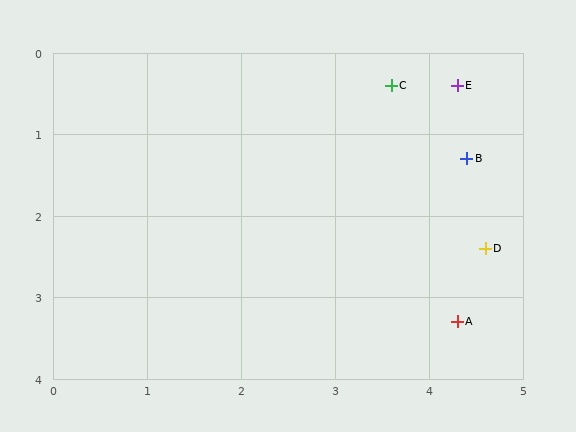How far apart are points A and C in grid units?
Points A and C are about 3.0 grid units apart.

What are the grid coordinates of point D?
Point D is at approximately (4.6, 2.4).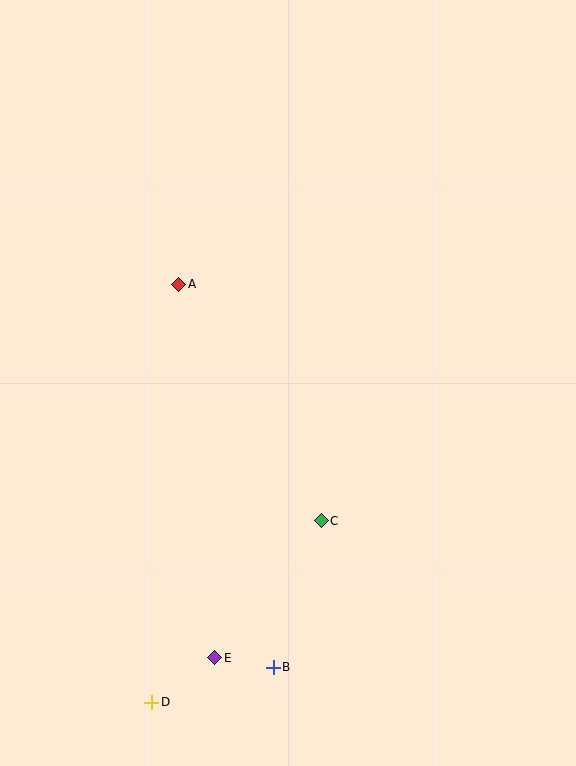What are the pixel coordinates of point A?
Point A is at (179, 284).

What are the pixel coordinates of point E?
Point E is at (215, 658).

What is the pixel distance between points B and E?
The distance between B and E is 59 pixels.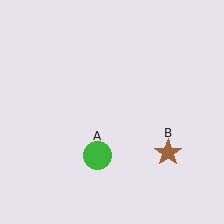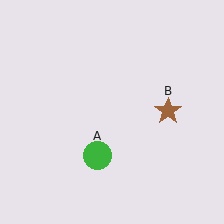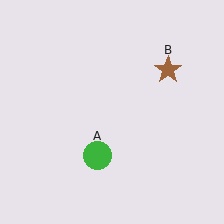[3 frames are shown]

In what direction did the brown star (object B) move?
The brown star (object B) moved up.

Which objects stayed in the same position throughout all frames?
Green circle (object A) remained stationary.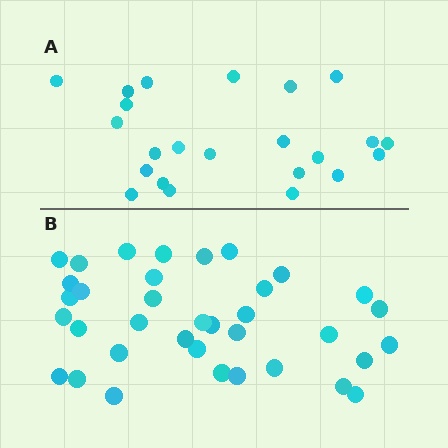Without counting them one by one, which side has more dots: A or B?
Region B (the bottom region) has more dots.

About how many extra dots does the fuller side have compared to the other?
Region B has approximately 15 more dots than region A.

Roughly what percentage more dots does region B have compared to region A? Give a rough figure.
About 55% more.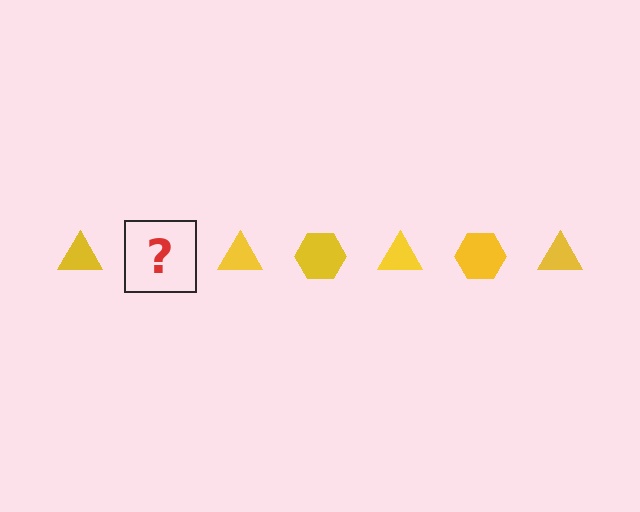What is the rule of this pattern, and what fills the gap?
The rule is that the pattern cycles through triangle, hexagon shapes in yellow. The gap should be filled with a yellow hexagon.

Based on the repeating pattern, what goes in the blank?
The blank should be a yellow hexagon.